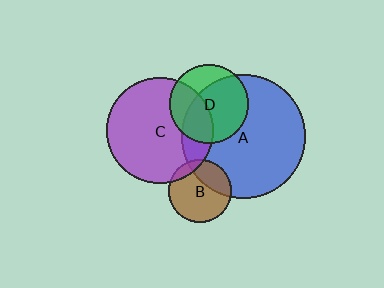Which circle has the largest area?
Circle A (blue).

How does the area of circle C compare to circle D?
Approximately 1.8 times.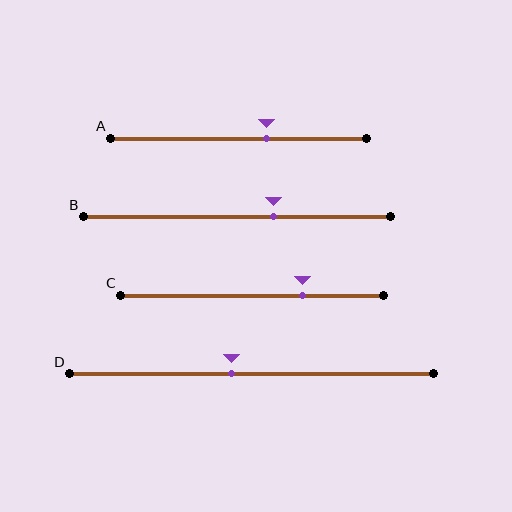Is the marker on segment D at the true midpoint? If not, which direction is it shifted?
No, the marker on segment D is shifted to the left by about 6% of the segment length.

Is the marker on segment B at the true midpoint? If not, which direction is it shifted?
No, the marker on segment B is shifted to the right by about 12% of the segment length.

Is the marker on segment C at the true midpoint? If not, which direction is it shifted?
No, the marker on segment C is shifted to the right by about 19% of the segment length.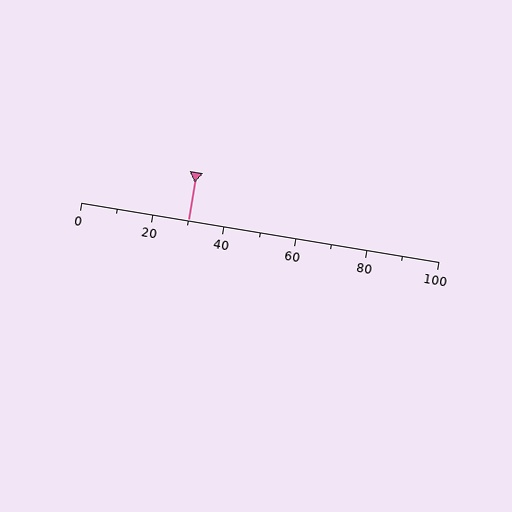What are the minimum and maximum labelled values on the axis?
The axis runs from 0 to 100.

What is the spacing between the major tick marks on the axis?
The major ticks are spaced 20 apart.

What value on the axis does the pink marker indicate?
The marker indicates approximately 30.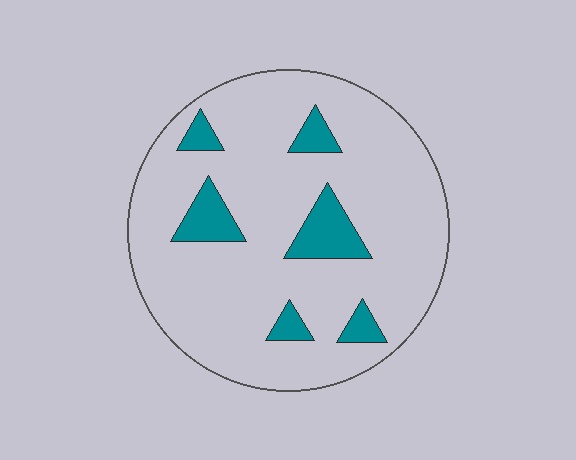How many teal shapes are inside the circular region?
6.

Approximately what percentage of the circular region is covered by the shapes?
Approximately 15%.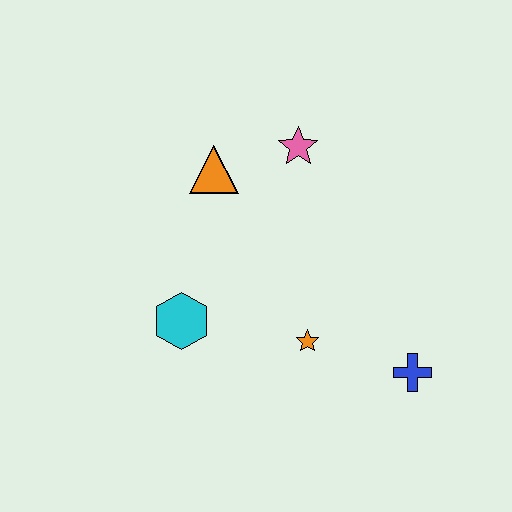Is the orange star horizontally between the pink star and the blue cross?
Yes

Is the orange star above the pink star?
No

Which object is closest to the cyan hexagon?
The orange star is closest to the cyan hexagon.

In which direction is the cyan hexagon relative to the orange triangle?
The cyan hexagon is below the orange triangle.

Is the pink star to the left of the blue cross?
Yes